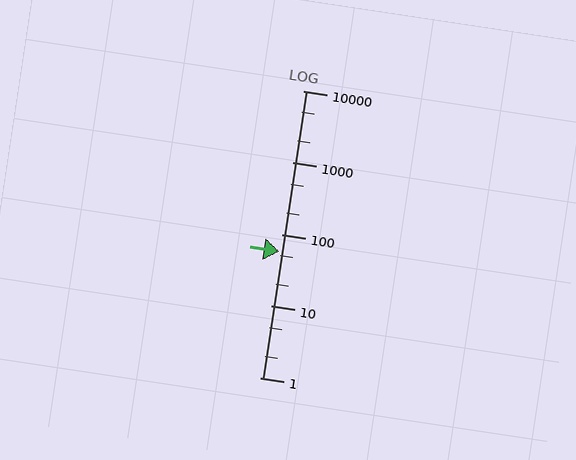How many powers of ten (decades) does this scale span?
The scale spans 4 decades, from 1 to 10000.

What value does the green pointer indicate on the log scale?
The pointer indicates approximately 57.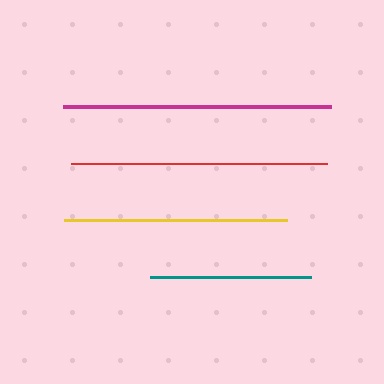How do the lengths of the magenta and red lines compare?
The magenta and red lines are approximately the same length.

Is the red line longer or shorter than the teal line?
The red line is longer than the teal line.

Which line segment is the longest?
The magenta line is the longest at approximately 268 pixels.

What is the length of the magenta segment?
The magenta segment is approximately 268 pixels long.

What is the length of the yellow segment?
The yellow segment is approximately 222 pixels long.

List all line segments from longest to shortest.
From longest to shortest: magenta, red, yellow, teal.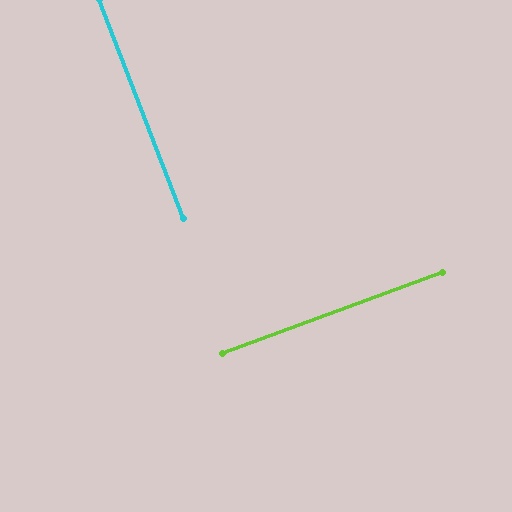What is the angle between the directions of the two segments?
Approximately 89 degrees.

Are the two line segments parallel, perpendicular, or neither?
Perpendicular — they meet at approximately 89°.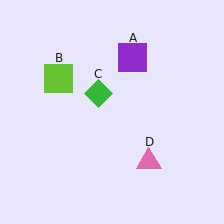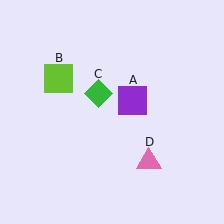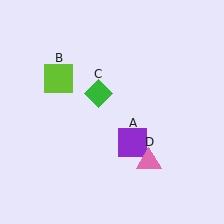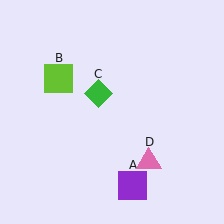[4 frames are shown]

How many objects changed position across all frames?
1 object changed position: purple square (object A).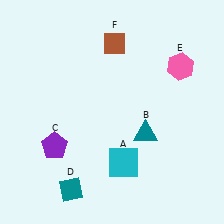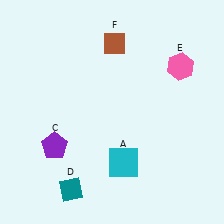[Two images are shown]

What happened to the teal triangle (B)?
The teal triangle (B) was removed in Image 2. It was in the bottom-right area of Image 1.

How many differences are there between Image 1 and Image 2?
There is 1 difference between the two images.